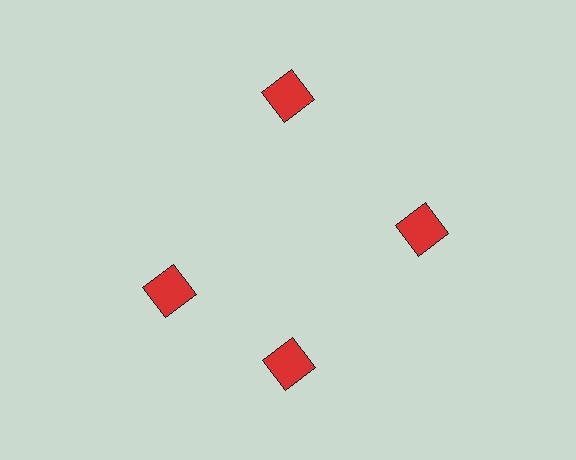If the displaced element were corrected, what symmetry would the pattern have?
It would have 4-fold rotational symmetry — the pattern would map onto itself every 90 degrees.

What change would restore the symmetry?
The symmetry would be restored by rotating it back into even spacing with its neighbors so that all 4 squares sit at equal angles and equal distance from the center.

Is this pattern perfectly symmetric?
No. The 4 red squares are arranged in a ring, but one element near the 9 o'clock position is rotated out of alignment along the ring, breaking the 4-fold rotational symmetry.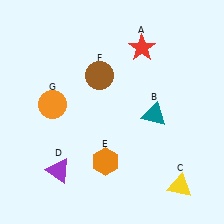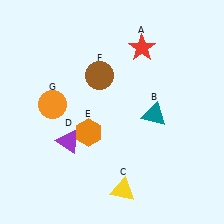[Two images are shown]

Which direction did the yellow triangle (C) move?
The yellow triangle (C) moved left.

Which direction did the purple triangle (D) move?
The purple triangle (D) moved up.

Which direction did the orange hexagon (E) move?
The orange hexagon (E) moved up.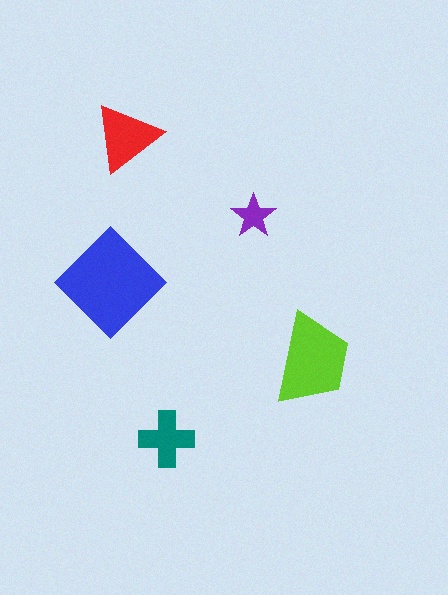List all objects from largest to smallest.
The blue diamond, the lime trapezoid, the red triangle, the teal cross, the purple star.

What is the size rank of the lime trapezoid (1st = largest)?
2nd.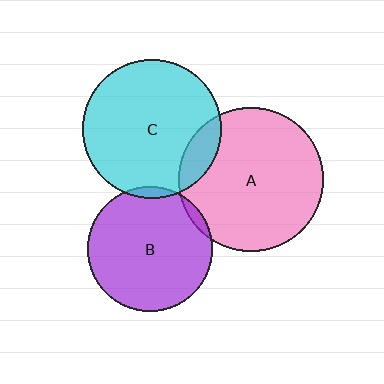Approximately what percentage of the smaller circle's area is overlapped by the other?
Approximately 5%.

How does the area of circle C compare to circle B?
Approximately 1.2 times.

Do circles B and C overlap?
Yes.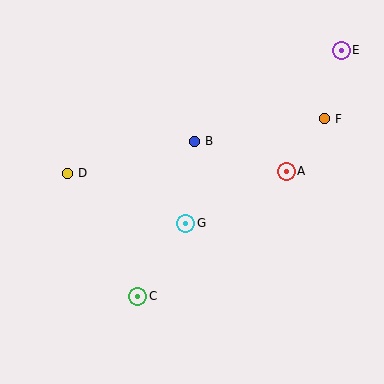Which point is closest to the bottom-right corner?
Point A is closest to the bottom-right corner.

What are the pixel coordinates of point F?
Point F is at (324, 119).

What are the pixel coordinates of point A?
Point A is at (286, 171).